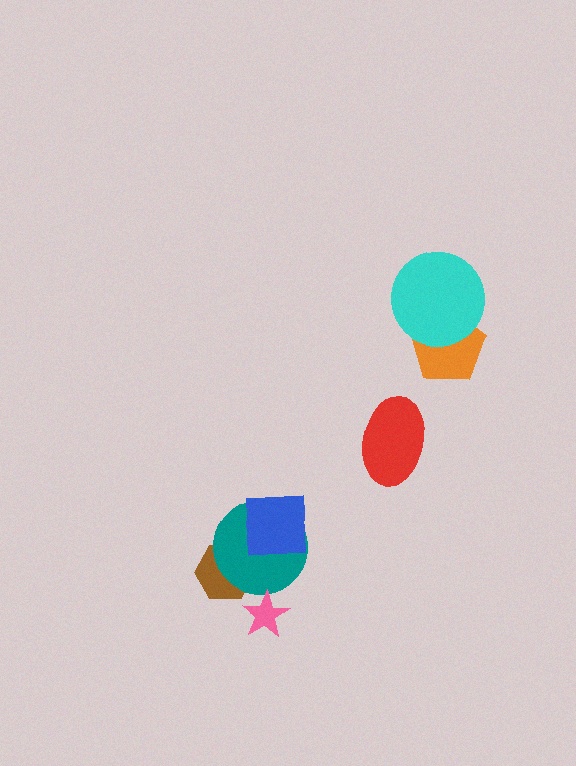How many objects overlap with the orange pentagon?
1 object overlaps with the orange pentagon.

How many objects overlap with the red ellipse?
0 objects overlap with the red ellipse.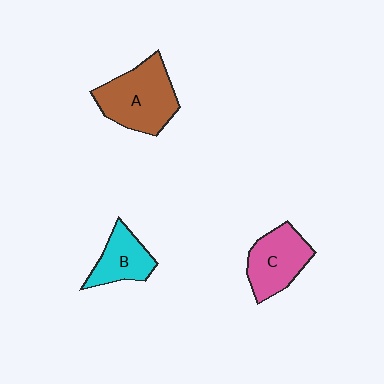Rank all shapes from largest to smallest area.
From largest to smallest: A (brown), C (pink), B (cyan).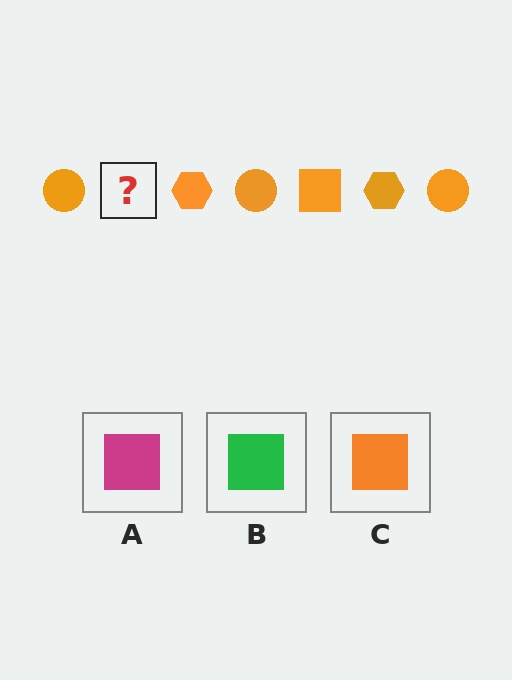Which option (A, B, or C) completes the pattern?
C.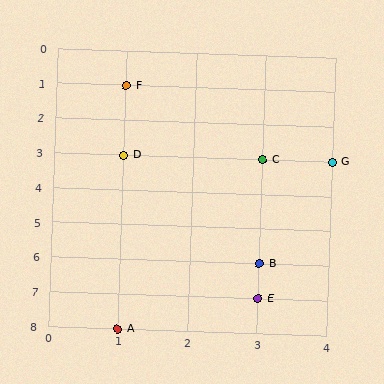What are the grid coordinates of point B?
Point B is at grid coordinates (3, 6).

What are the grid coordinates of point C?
Point C is at grid coordinates (3, 3).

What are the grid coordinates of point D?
Point D is at grid coordinates (1, 3).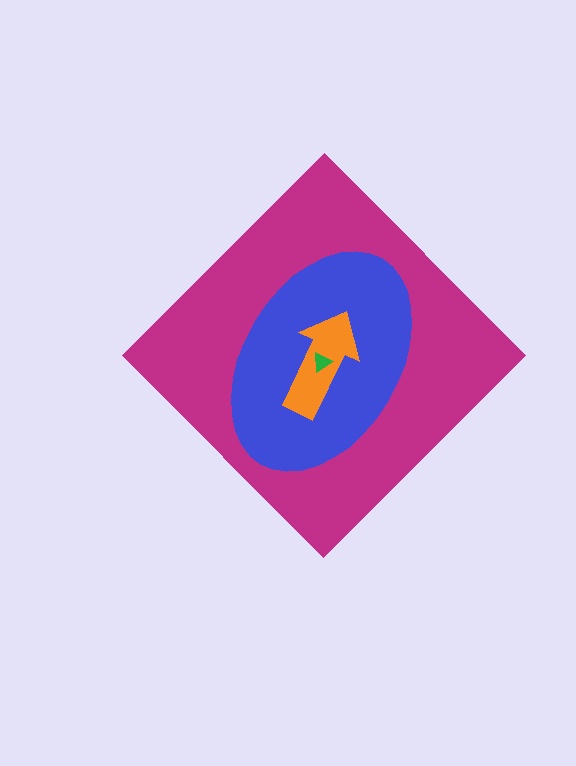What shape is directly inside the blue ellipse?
The orange arrow.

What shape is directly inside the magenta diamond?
The blue ellipse.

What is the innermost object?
The green triangle.